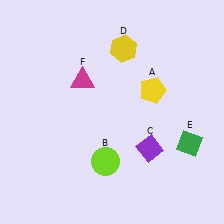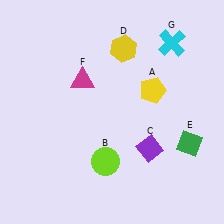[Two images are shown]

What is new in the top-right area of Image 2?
A cyan cross (G) was added in the top-right area of Image 2.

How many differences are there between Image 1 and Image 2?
There is 1 difference between the two images.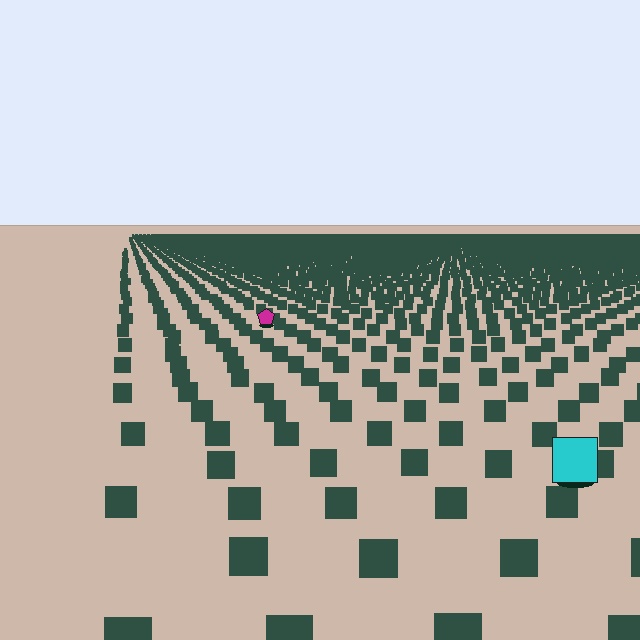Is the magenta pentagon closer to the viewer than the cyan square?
No. The cyan square is closer — you can tell from the texture gradient: the ground texture is coarser near it.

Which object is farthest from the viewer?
The magenta pentagon is farthest from the viewer. It appears smaller and the ground texture around it is denser.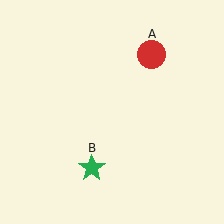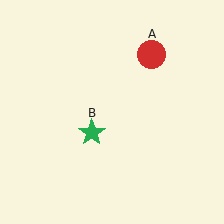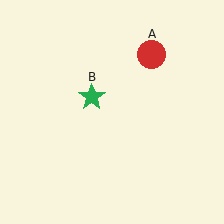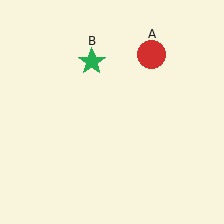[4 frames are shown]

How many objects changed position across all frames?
1 object changed position: green star (object B).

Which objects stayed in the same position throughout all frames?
Red circle (object A) remained stationary.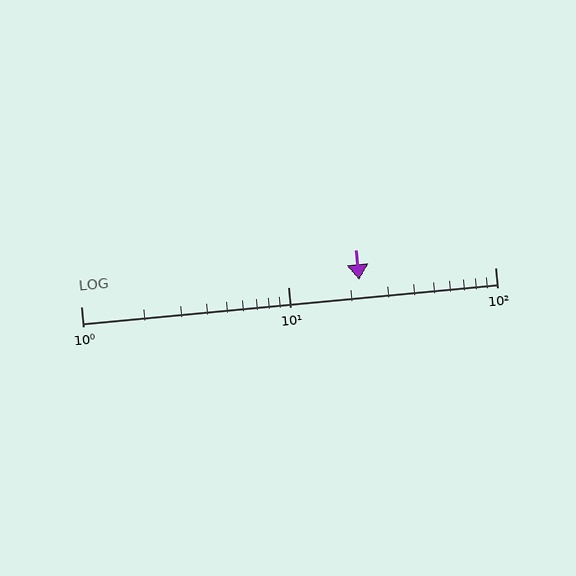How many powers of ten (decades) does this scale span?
The scale spans 2 decades, from 1 to 100.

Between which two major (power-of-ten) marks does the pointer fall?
The pointer is between 10 and 100.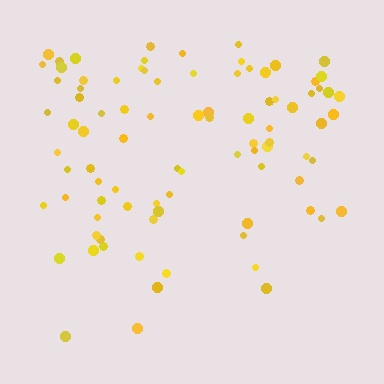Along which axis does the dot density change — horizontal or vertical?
Vertical.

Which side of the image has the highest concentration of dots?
The top.